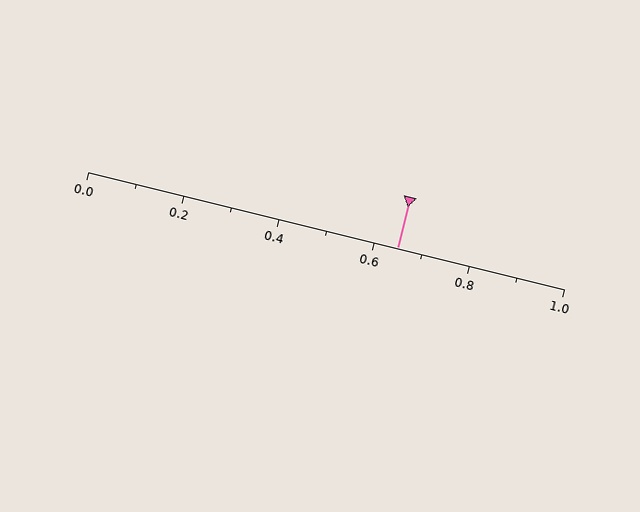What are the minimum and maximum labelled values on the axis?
The axis runs from 0.0 to 1.0.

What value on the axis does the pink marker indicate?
The marker indicates approximately 0.65.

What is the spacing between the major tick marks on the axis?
The major ticks are spaced 0.2 apart.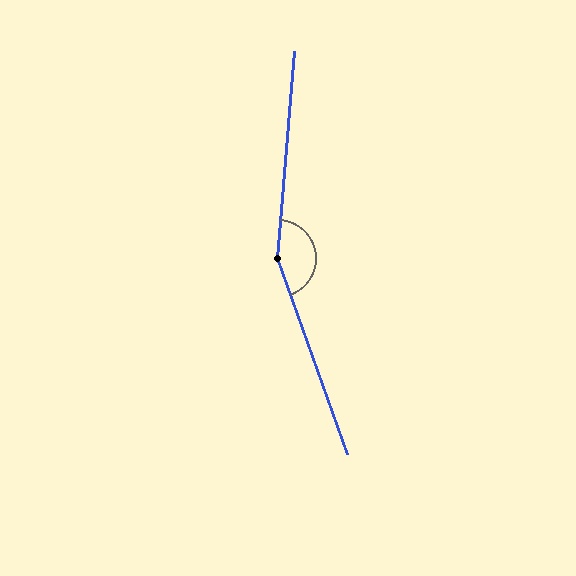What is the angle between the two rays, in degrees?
Approximately 156 degrees.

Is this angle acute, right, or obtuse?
It is obtuse.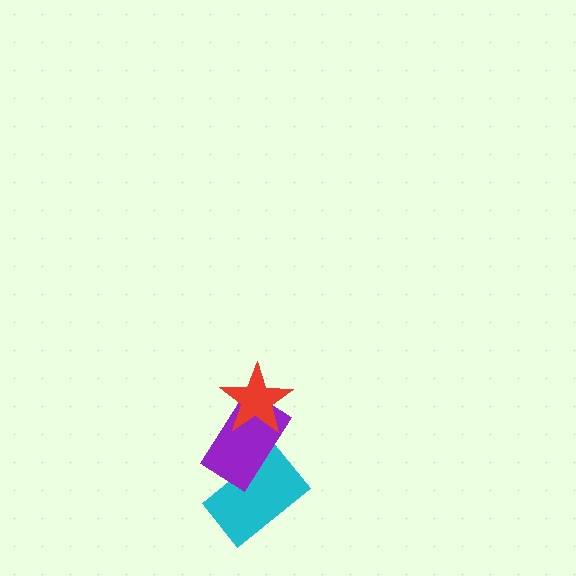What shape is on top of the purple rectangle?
The red star is on top of the purple rectangle.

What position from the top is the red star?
The red star is 1st from the top.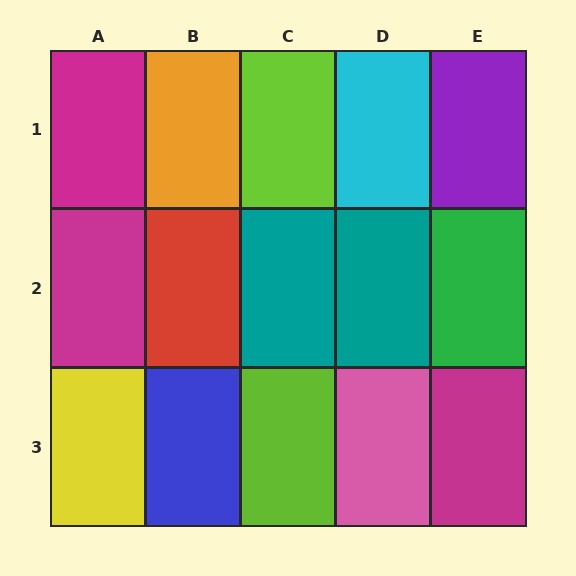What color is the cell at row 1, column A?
Magenta.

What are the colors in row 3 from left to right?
Yellow, blue, lime, pink, magenta.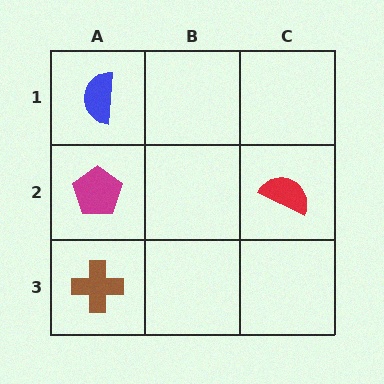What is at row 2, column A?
A magenta pentagon.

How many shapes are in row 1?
1 shape.